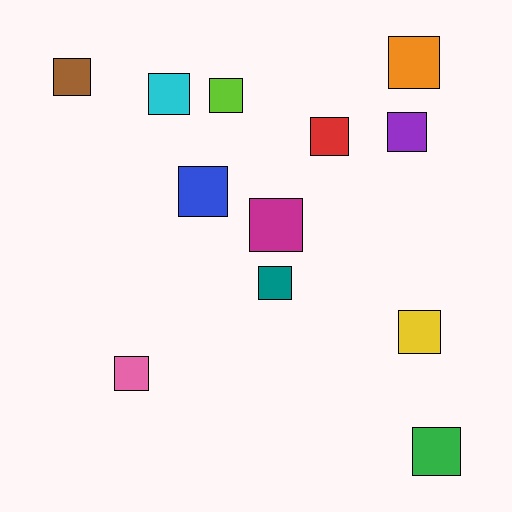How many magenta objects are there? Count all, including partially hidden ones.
There is 1 magenta object.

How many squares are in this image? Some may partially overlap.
There are 12 squares.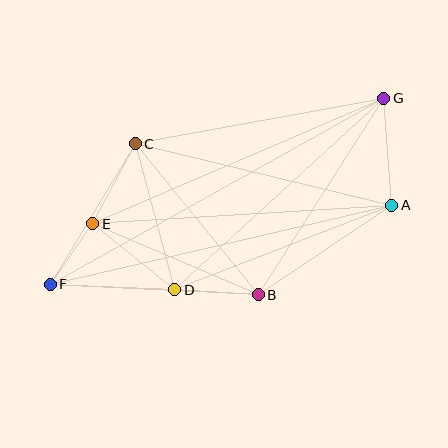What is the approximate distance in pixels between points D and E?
The distance between D and E is approximately 105 pixels.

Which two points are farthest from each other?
Points F and G are farthest from each other.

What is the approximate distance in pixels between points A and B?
The distance between A and B is approximately 161 pixels.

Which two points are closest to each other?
Points E and F are closest to each other.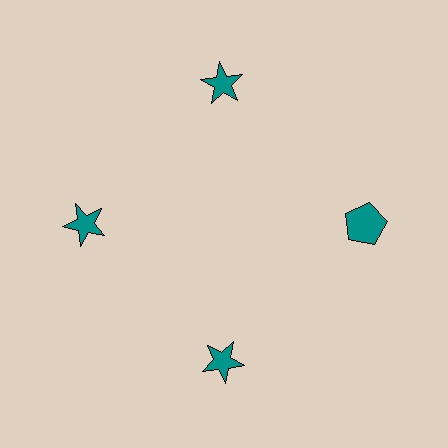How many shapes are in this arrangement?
There are 4 shapes arranged in a ring pattern.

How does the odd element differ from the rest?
It has a different shape: pentagon instead of star.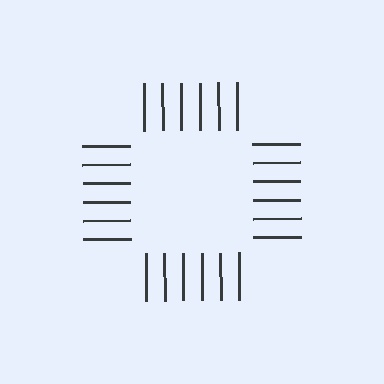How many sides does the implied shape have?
4 sides — the line-ends trace a square.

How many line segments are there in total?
24 — 6 along each of the 4 edges.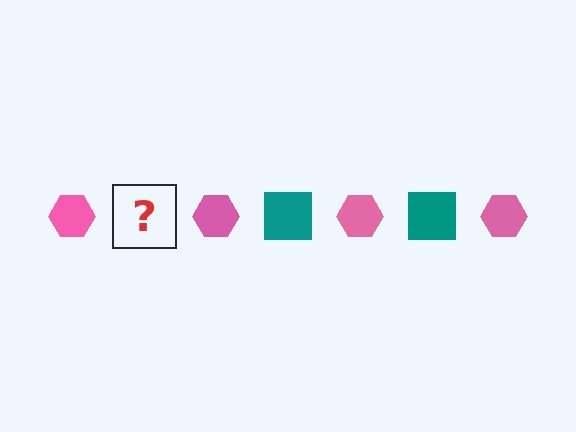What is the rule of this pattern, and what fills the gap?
The rule is that the pattern alternates between pink hexagon and teal square. The gap should be filled with a teal square.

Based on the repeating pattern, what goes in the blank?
The blank should be a teal square.